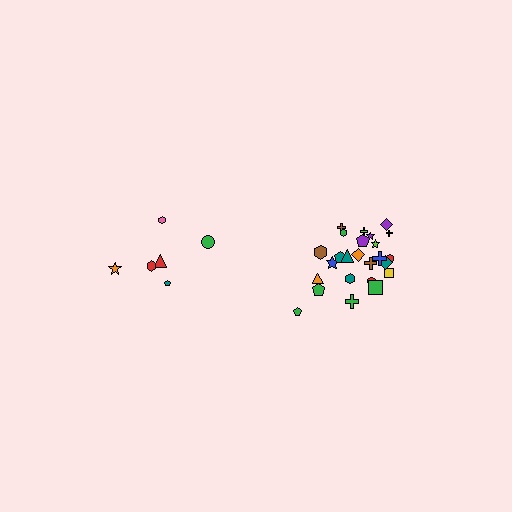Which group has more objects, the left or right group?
The right group.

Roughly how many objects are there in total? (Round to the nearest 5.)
Roughly 30 objects in total.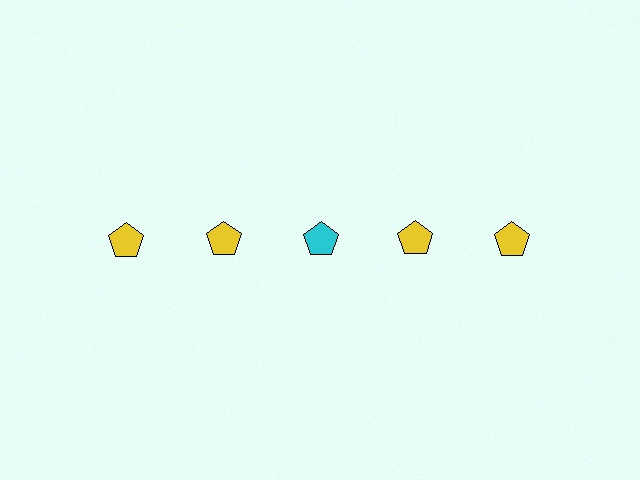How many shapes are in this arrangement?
There are 5 shapes arranged in a grid pattern.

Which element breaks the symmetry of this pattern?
The cyan pentagon in the top row, center column breaks the symmetry. All other shapes are yellow pentagons.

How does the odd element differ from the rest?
It has a different color: cyan instead of yellow.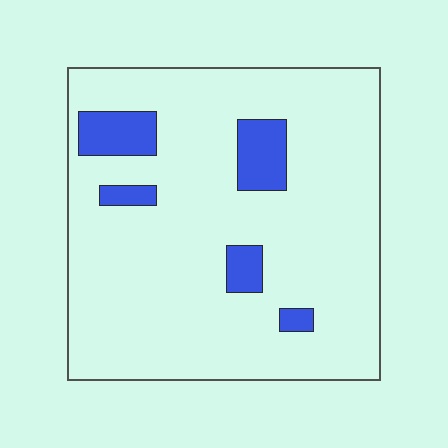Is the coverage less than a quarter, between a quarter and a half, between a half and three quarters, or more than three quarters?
Less than a quarter.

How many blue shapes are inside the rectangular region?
5.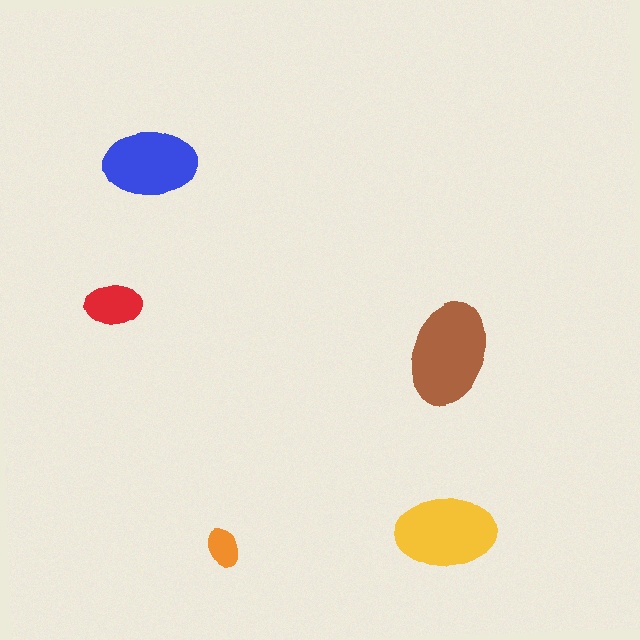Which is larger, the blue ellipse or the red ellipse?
The blue one.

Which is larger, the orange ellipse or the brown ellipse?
The brown one.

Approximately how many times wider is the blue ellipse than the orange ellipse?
About 2.5 times wider.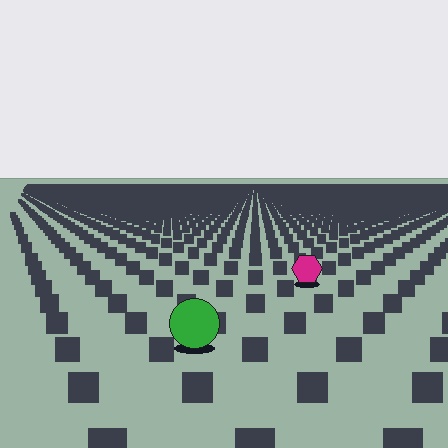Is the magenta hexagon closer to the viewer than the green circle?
No. The green circle is closer — you can tell from the texture gradient: the ground texture is coarser near it.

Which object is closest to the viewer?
The green circle is closest. The texture marks near it are larger and more spread out.